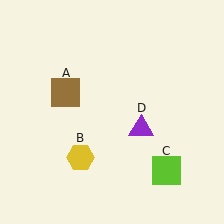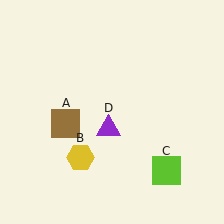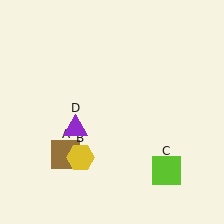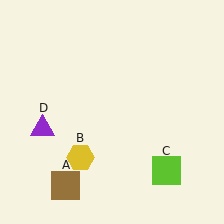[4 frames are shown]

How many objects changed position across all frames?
2 objects changed position: brown square (object A), purple triangle (object D).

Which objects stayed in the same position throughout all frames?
Yellow hexagon (object B) and lime square (object C) remained stationary.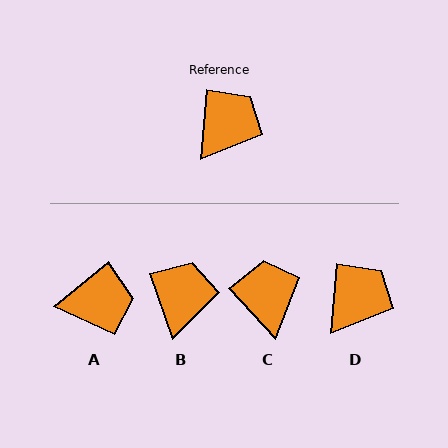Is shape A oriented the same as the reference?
No, it is off by about 46 degrees.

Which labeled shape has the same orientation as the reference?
D.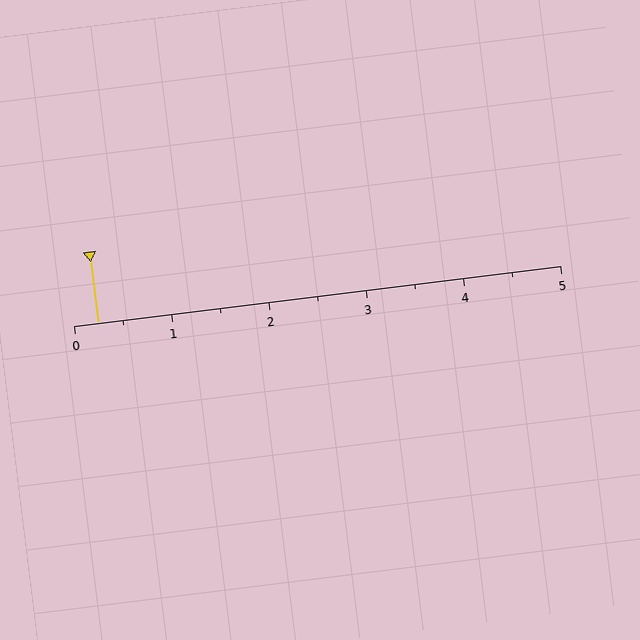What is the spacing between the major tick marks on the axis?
The major ticks are spaced 1 apart.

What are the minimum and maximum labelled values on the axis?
The axis runs from 0 to 5.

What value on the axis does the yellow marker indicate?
The marker indicates approximately 0.2.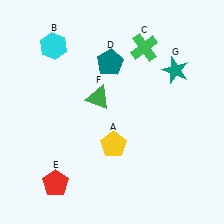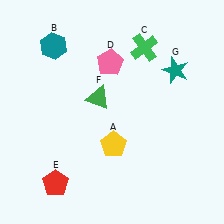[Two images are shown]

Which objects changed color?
B changed from cyan to teal. D changed from teal to pink.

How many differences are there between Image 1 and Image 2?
There are 2 differences between the two images.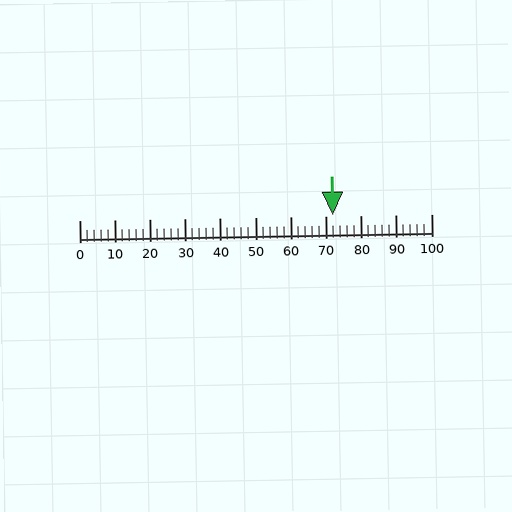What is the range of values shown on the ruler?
The ruler shows values from 0 to 100.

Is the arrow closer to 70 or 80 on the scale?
The arrow is closer to 70.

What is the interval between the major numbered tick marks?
The major tick marks are spaced 10 units apart.